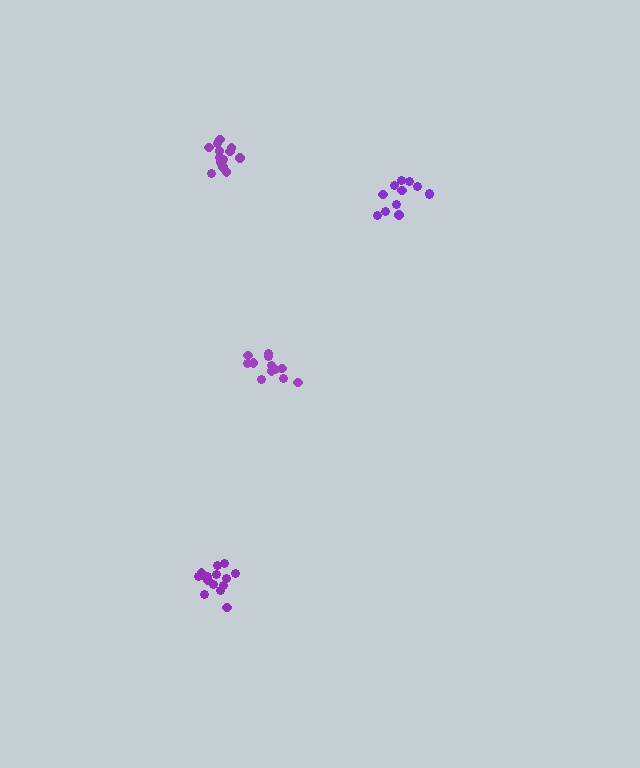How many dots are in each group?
Group 1: 12 dots, Group 2: 12 dots, Group 3: 15 dots, Group 4: 13 dots (52 total).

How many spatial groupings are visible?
There are 4 spatial groupings.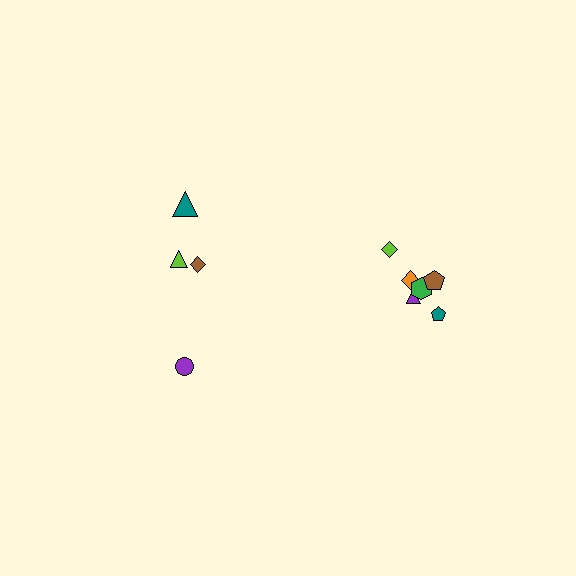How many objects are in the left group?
There are 4 objects.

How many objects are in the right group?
There are 6 objects.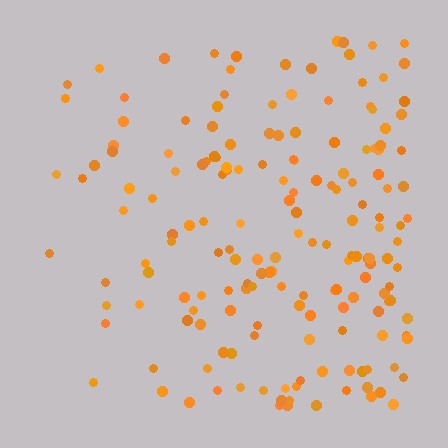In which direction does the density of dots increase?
From left to right, with the right side densest.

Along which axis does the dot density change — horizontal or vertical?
Horizontal.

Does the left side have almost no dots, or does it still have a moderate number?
Still a moderate number, just noticeably fewer than the right.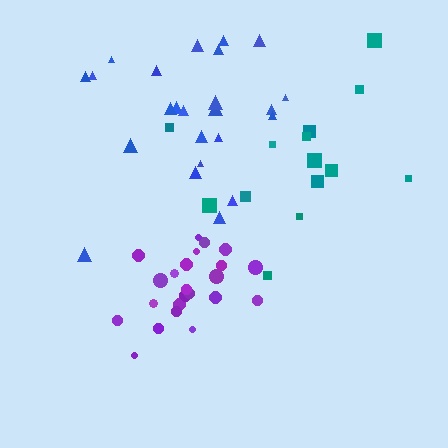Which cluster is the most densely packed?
Purple.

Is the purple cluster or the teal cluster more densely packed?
Purple.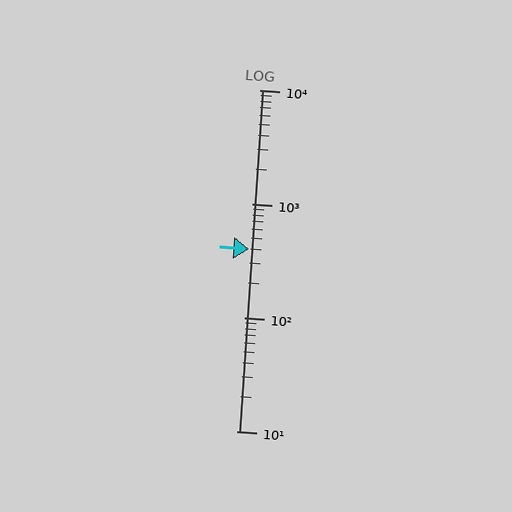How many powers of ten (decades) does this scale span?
The scale spans 3 decades, from 10 to 10000.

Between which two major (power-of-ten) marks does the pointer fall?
The pointer is between 100 and 1000.